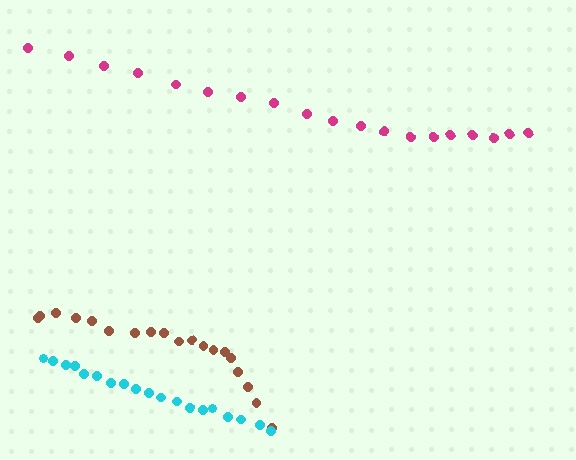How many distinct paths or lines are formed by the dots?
There are 3 distinct paths.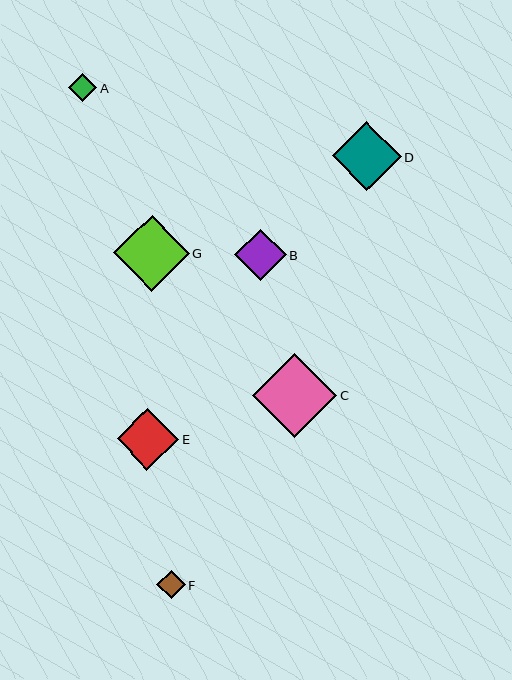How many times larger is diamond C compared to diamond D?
Diamond C is approximately 1.2 times the size of diamond D.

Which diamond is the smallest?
Diamond A is the smallest with a size of approximately 28 pixels.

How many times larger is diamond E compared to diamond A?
Diamond E is approximately 2.2 times the size of diamond A.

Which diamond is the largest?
Diamond C is the largest with a size of approximately 84 pixels.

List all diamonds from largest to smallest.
From largest to smallest: C, G, D, E, B, F, A.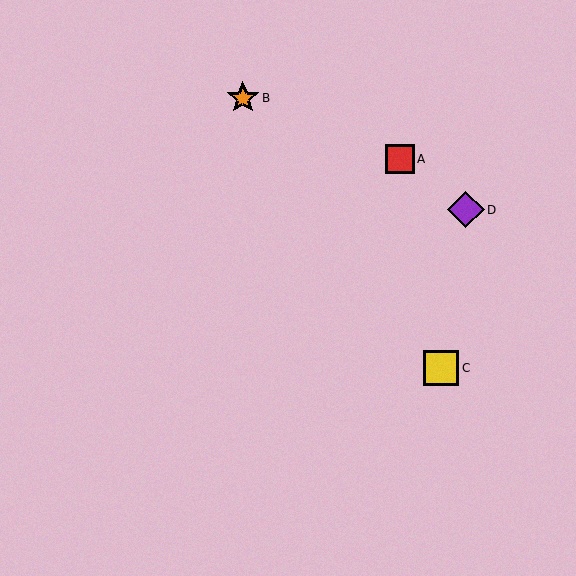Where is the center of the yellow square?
The center of the yellow square is at (441, 368).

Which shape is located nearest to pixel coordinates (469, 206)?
The purple diamond (labeled D) at (466, 210) is nearest to that location.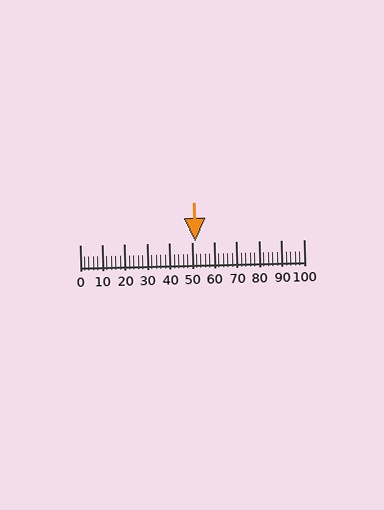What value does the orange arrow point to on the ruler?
The orange arrow points to approximately 52.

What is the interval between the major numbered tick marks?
The major tick marks are spaced 10 units apart.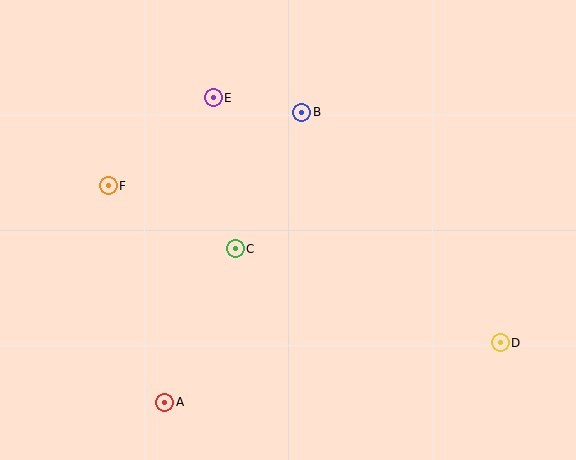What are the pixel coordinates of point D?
Point D is at (500, 343).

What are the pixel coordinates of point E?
Point E is at (213, 98).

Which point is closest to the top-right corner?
Point B is closest to the top-right corner.